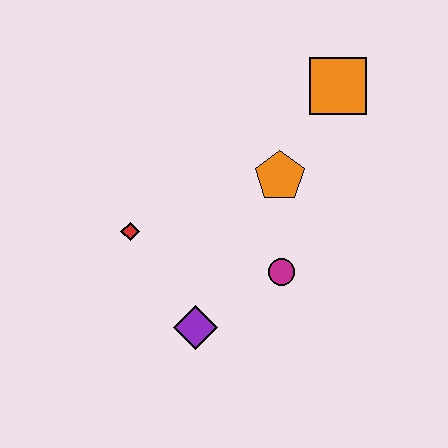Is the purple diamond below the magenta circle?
Yes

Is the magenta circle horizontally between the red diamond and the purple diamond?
No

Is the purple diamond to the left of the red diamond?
No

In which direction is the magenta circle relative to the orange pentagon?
The magenta circle is below the orange pentagon.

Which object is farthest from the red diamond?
The orange square is farthest from the red diamond.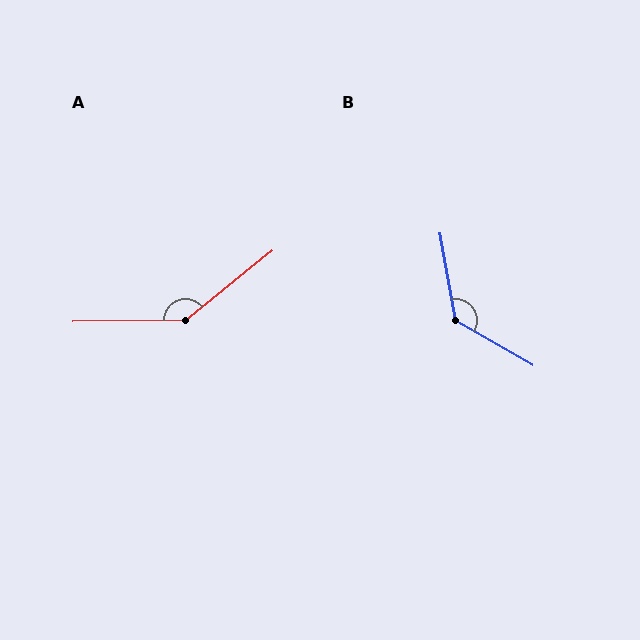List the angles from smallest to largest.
B (130°), A (142°).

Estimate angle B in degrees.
Approximately 130 degrees.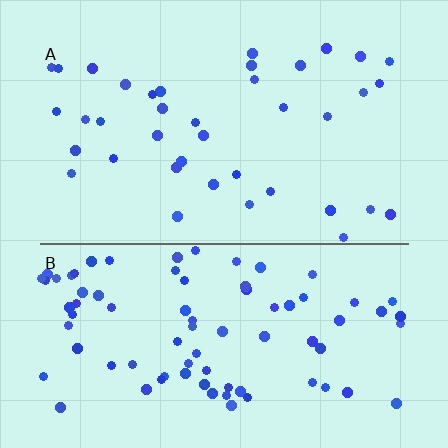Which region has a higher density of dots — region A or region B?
B (the bottom).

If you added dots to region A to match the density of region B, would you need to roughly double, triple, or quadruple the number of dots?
Approximately double.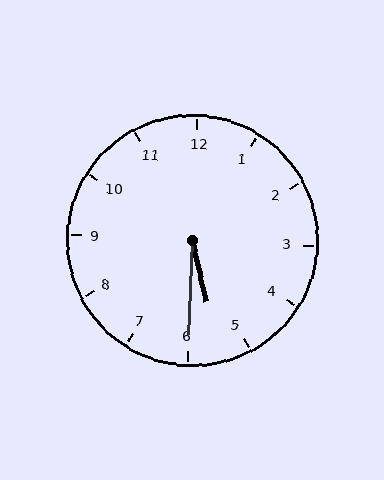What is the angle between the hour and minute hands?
Approximately 15 degrees.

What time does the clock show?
5:30.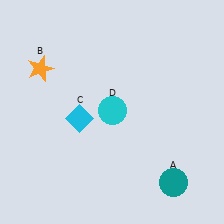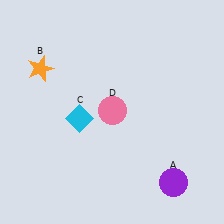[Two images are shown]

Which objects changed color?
A changed from teal to purple. D changed from cyan to pink.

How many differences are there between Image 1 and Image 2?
There are 2 differences between the two images.